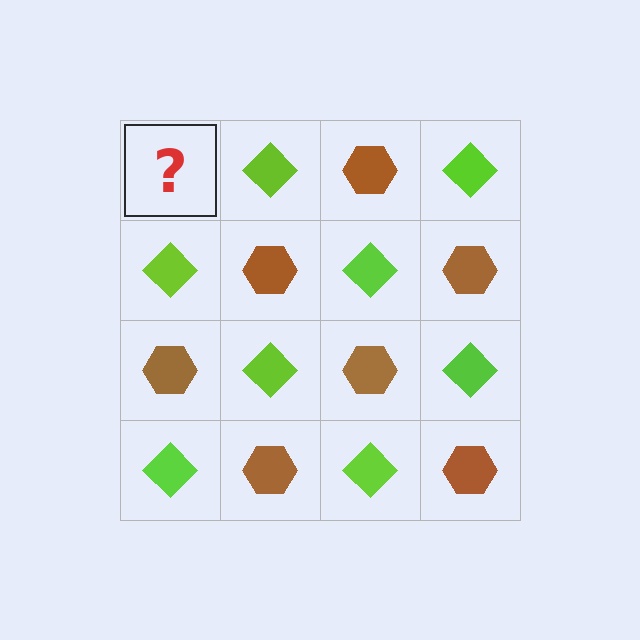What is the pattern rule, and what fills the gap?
The rule is that it alternates brown hexagon and lime diamond in a checkerboard pattern. The gap should be filled with a brown hexagon.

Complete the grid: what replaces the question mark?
The question mark should be replaced with a brown hexagon.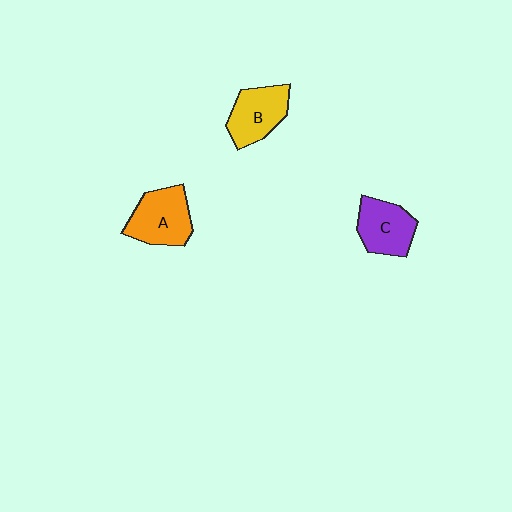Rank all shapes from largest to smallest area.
From largest to smallest: A (orange), B (yellow), C (purple).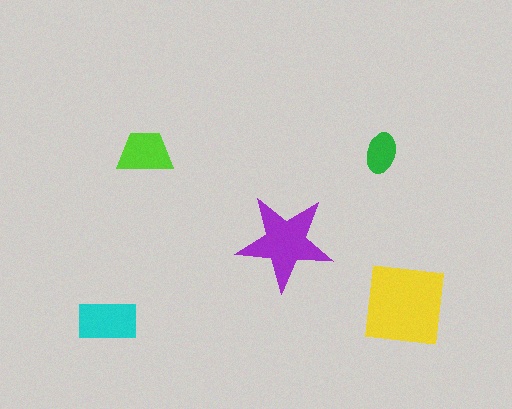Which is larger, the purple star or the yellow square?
The yellow square.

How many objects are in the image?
There are 5 objects in the image.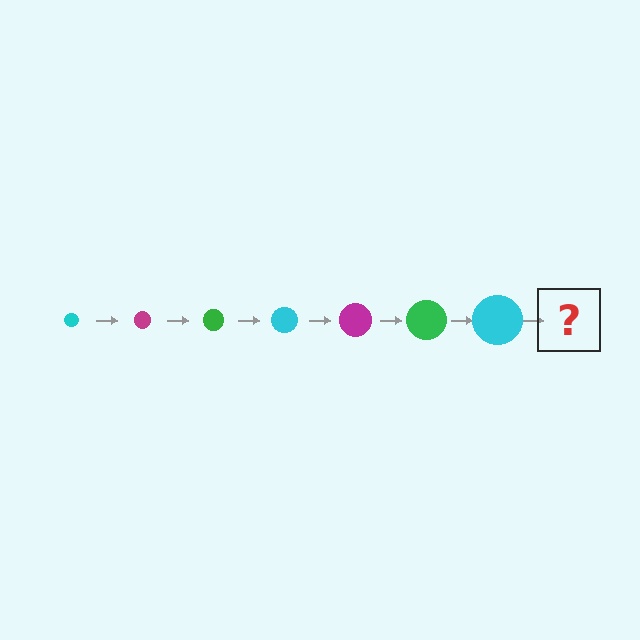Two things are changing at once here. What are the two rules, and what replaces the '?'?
The two rules are that the circle grows larger each step and the color cycles through cyan, magenta, and green. The '?' should be a magenta circle, larger than the previous one.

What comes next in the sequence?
The next element should be a magenta circle, larger than the previous one.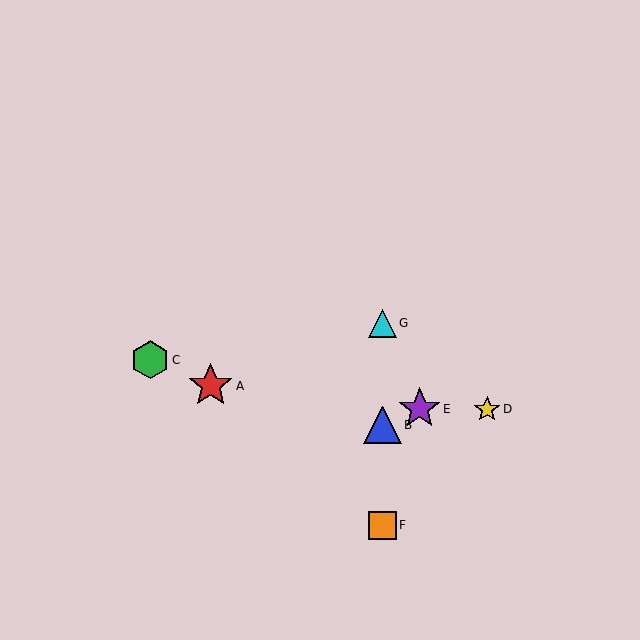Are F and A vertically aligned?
No, F is at x≈382 and A is at x≈211.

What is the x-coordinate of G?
Object G is at x≈382.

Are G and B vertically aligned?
Yes, both are at x≈382.